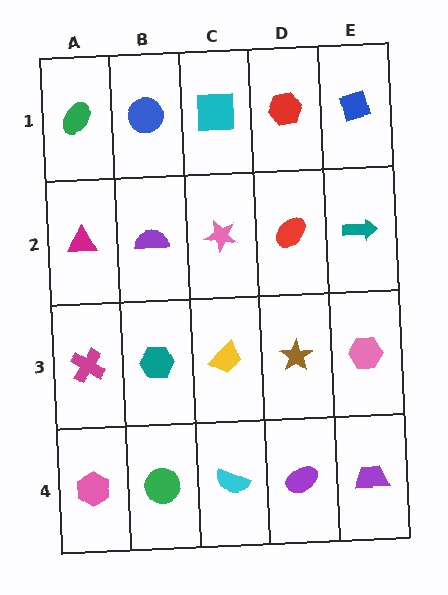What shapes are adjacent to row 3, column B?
A purple semicircle (row 2, column B), a green circle (row 4, column B), a magenta cross (row 3, column A), a yellow trapezoid (row 3, column C).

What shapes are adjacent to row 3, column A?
A magenta triangle (row 2, column A), a pink hexagon (row 4, column A), a teal hexagon (row 3, column B).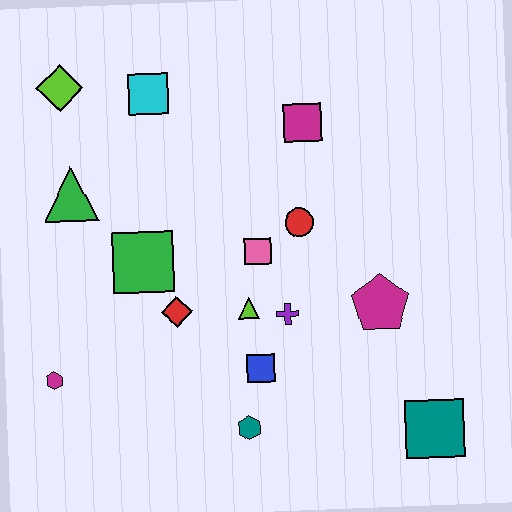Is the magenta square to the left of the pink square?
No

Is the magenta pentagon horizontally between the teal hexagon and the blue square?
No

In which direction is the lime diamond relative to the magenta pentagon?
The lime diamond is to the left of the magenta pentagon.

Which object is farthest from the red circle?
The magenta hexagon is farthest from the red circle.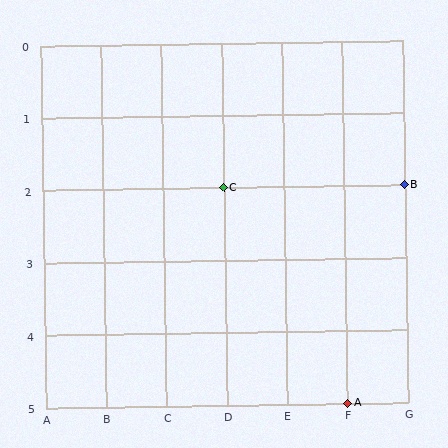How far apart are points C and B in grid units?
Points C and B are 3 columns apart.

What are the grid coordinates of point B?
Point B is at grid coordinates (G, 2).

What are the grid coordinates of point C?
Point C is at grid coordinates (D, 2).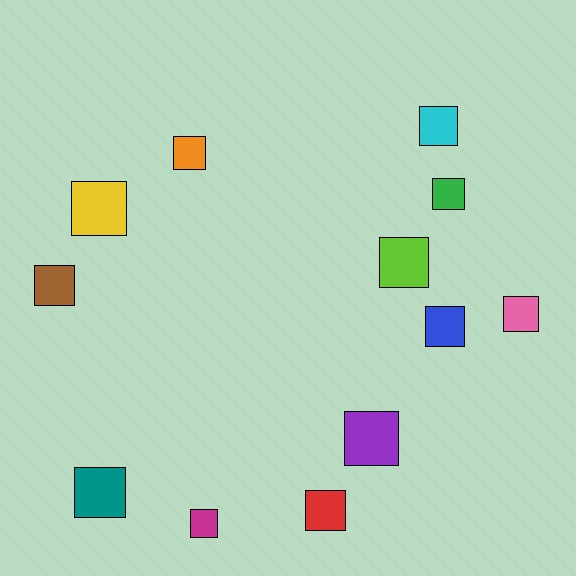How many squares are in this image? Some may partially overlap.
There are 12 squares.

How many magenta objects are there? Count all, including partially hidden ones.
There is 1 magenta object.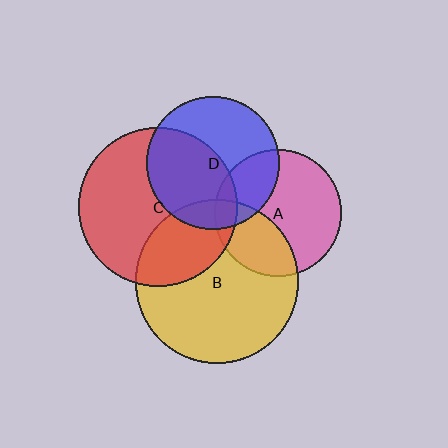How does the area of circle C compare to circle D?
Approximately 1.4 times.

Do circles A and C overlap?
Yes.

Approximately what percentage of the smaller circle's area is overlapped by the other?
Approximately 10%.